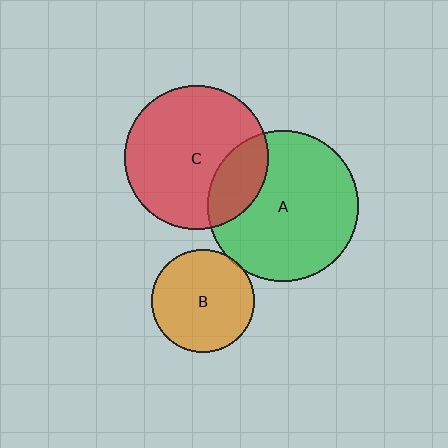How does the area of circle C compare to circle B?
Approximately 1.9 times.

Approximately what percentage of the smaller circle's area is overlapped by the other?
Approximately 5%.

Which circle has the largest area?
Circle A (green).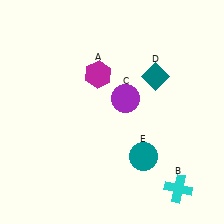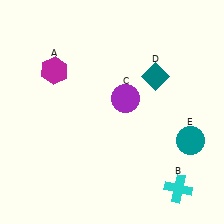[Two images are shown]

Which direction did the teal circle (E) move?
The teal circle (E) moved right.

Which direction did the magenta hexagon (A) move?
The magenta hexagon (A) moved left.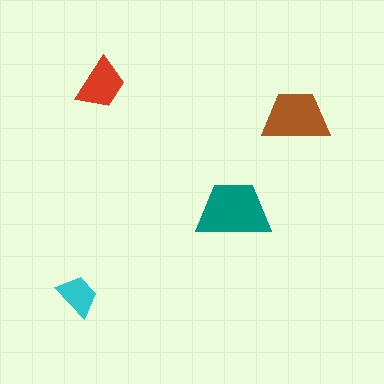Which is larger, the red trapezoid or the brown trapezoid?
The brown one.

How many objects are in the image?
There are 4 objects in the image.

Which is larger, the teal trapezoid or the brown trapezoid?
The teal one.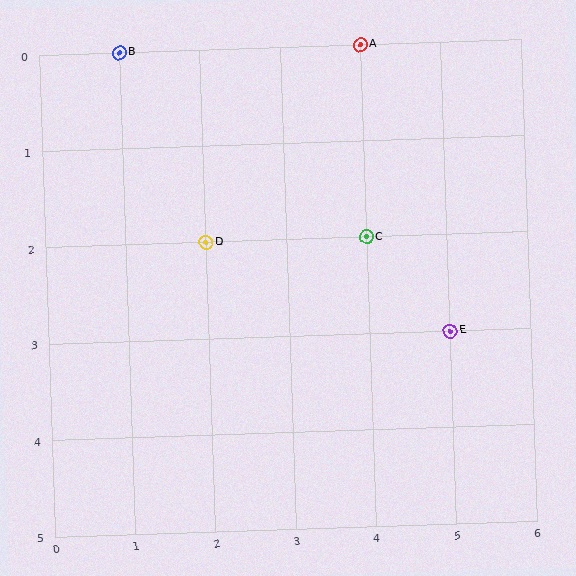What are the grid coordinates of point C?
Point C is at grid coordinates (4, 2).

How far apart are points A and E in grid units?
Points A and E are 1 column and 3 rows apart (about 3.2 grid units diagonally).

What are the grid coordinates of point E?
Point E is at grid coordinates (5, 3).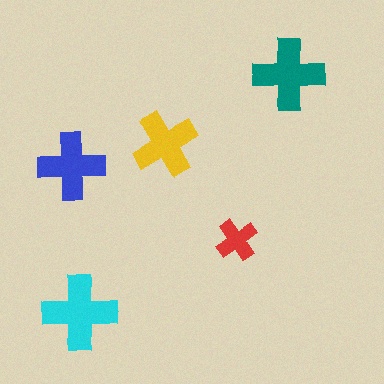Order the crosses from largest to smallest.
the cyan one, the teal one, the blue one, the yellow one, the red one.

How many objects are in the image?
There are 5 objects in the image.